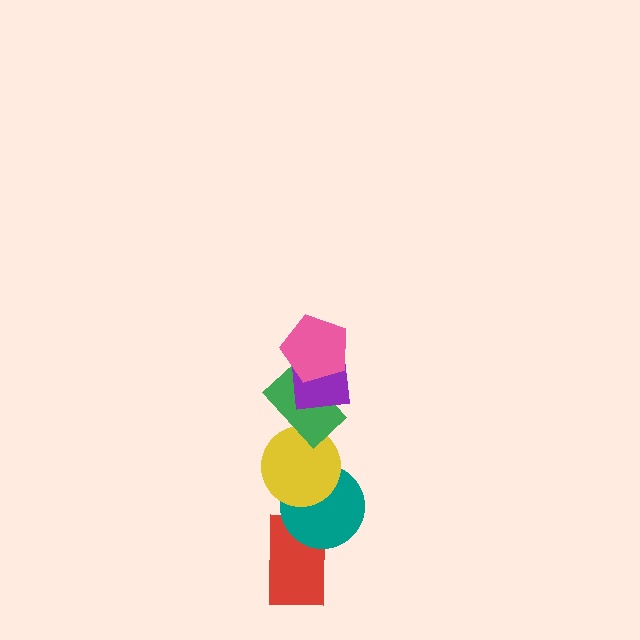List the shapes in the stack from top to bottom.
From top to bottom: the pink pentagon, the purple square, the green rectangle, the yellow circle, the teal circle, the red rectangle.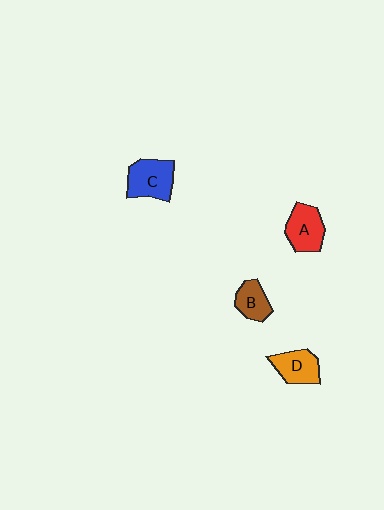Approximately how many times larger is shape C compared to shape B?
Approximately 1.6 times.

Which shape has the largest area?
Shape C (blue).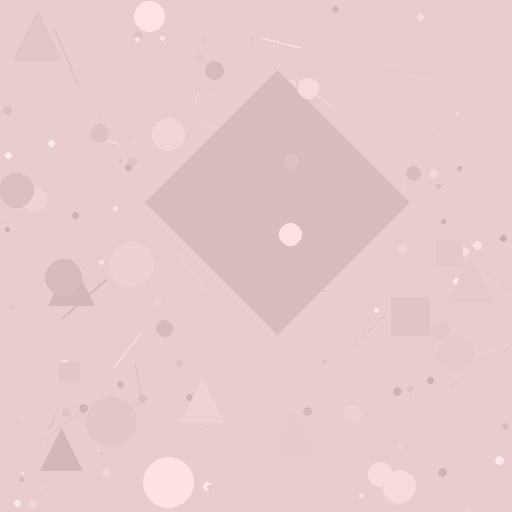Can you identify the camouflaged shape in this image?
The camouflaged shape is a diamond.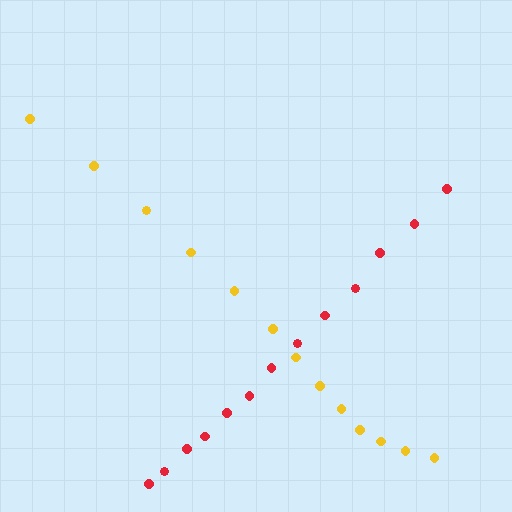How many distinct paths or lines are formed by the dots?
There are 2 distinct paths.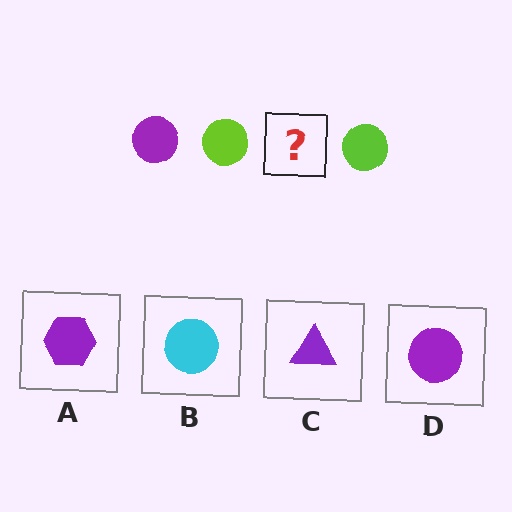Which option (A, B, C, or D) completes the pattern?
D.